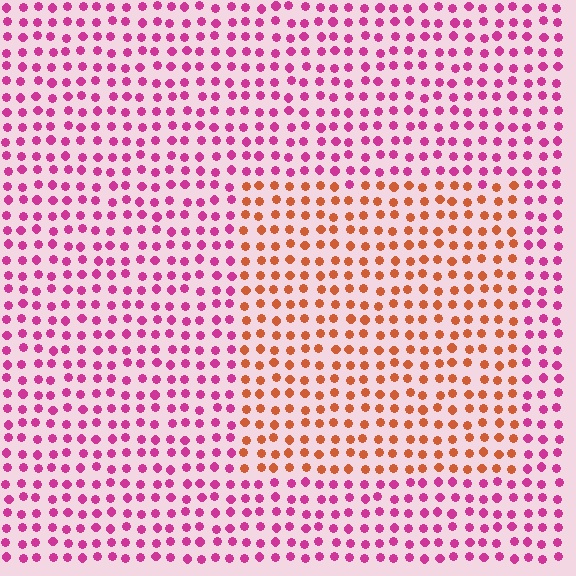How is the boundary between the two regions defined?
The boundary is defined purely by a slight shift in hue (about 54 degrees). Spacing, size, and orientation are identical on both sides.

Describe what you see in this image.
The image is filled with small magenta elements in a uniform arrangement. A rectangle-shaped region is visible where the elements are tinted to a slightly different hue, forming a subtle color boundary.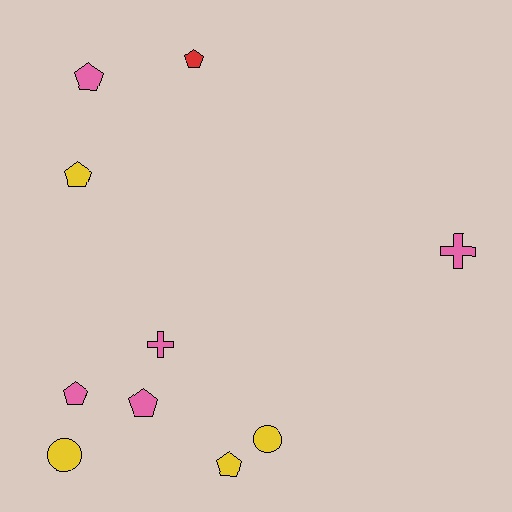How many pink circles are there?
There are no pink circles.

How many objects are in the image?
There are 10 objects.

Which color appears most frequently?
Pink, with 5 objects.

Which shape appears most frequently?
Pentagon, with 6 objects.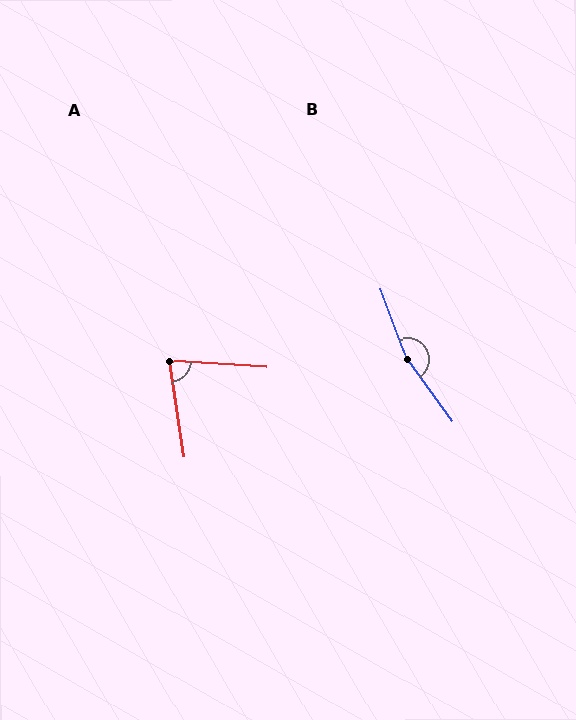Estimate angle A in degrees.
Approximately 78 degrees.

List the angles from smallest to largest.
A (78°), B (165°).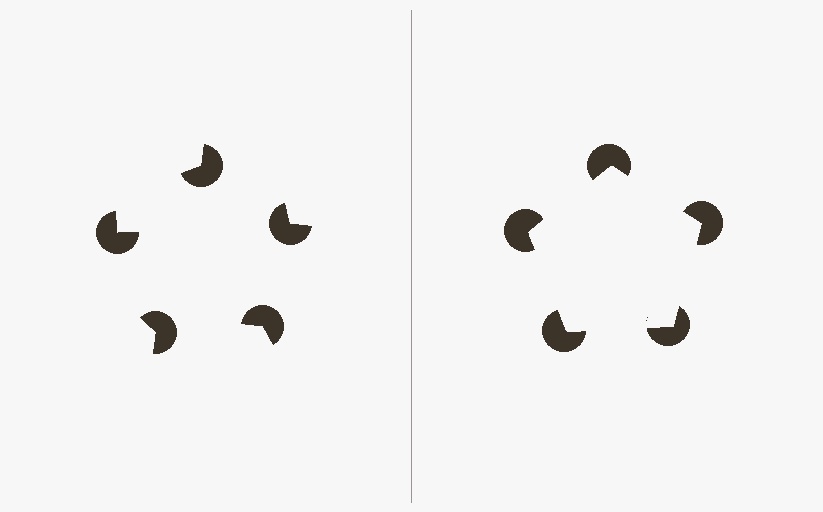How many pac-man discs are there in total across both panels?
10 — 5 on each side.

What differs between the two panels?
The pac-man discs are positioned identically on both sides; only the wedge orientations differ. On the right they align to a pentagon; on the left they are misaligned.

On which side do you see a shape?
An illusory pentagon appears on the right side. On the left side the wedge cuts are rotated, so no coherent shape forms.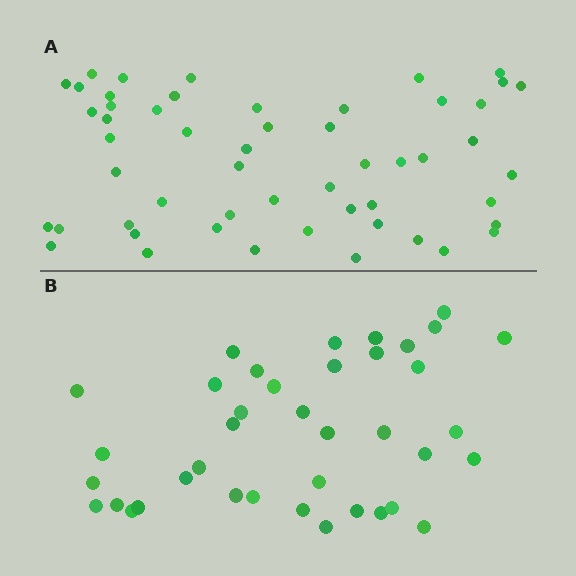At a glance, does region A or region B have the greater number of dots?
Region A (the top region) has more dots.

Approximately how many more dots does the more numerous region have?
Region A has approximately 15 more dots than region B.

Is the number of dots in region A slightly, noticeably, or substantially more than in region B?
Region A has noticeably more, but not dramatically so. The ratio is roughly 1.4 to 1.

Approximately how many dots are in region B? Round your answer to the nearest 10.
About 40 dots. (The exact count is 39, which rounds to 40.)